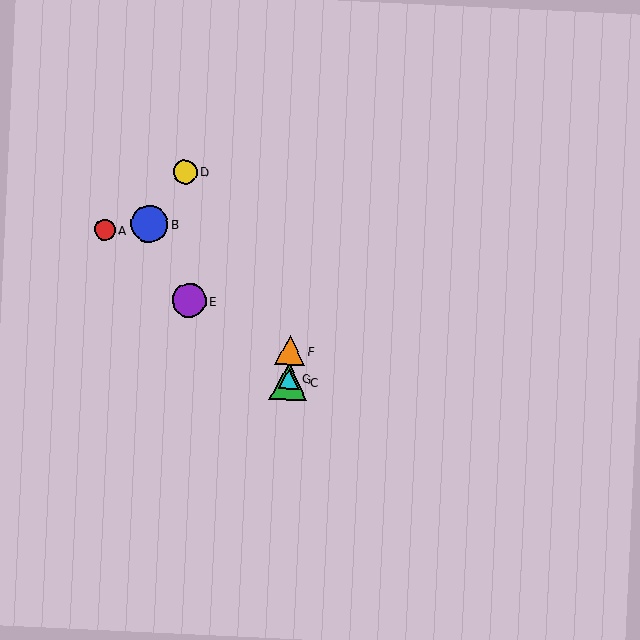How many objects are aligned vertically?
3 objects (C, F, G) are aligned vertically.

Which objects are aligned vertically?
Objects C, F, G are aligned vertically.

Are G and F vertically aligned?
Yes, both are at x≈289.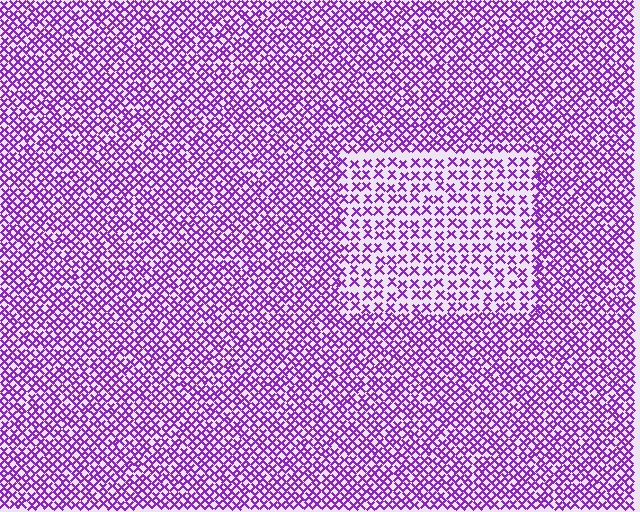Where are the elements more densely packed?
The elements are more densely packed outside the rectangle boundary.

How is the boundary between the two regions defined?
The boundary is defined by a change in element density (approximately 1.8x ratio). All elements are the same color, size, and shape.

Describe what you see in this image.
The image contains small purple elements arranged at two different densities. A rectangle-shaped region is visible where the elements are less densely packed than the surrounding area.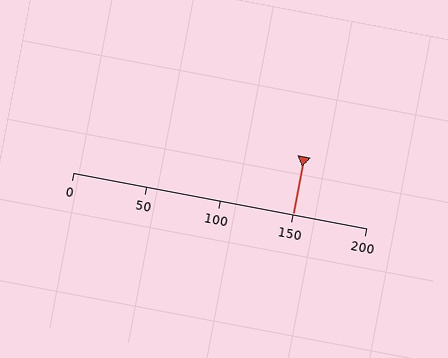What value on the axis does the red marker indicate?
The marker indicates approximately 150.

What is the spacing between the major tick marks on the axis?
The major ticks are spaced 50 apart.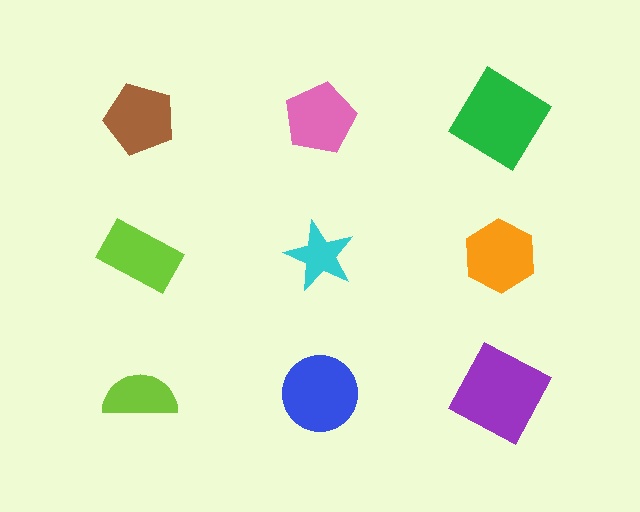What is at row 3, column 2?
A blue circle.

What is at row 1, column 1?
A brown pentagon.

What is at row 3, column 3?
A purple square.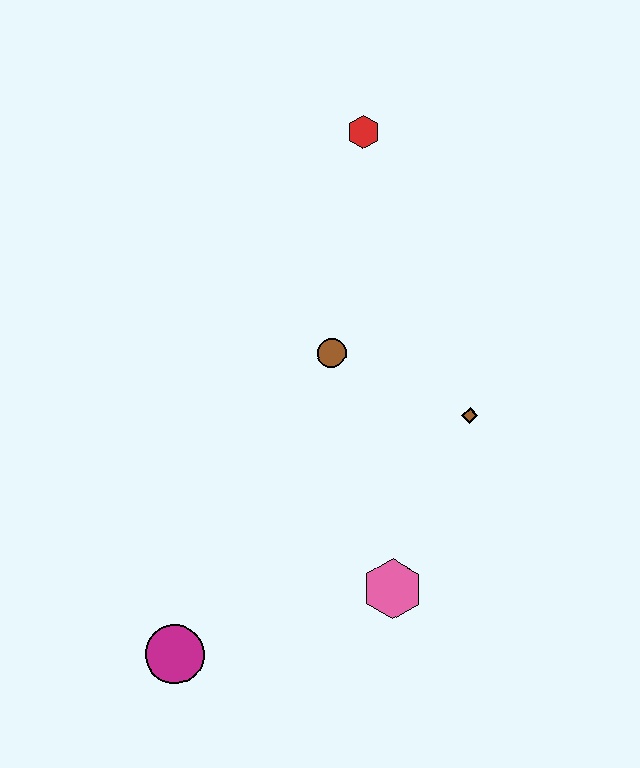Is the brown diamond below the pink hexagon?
No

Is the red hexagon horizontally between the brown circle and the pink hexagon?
Yes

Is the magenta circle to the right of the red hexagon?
No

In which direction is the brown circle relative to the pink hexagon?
The brown circle is above the pink hexagon.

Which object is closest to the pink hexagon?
The brown diamond is closest to the pink hexagon.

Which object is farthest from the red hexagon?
The magenta circle is farthest from the red hexagon.